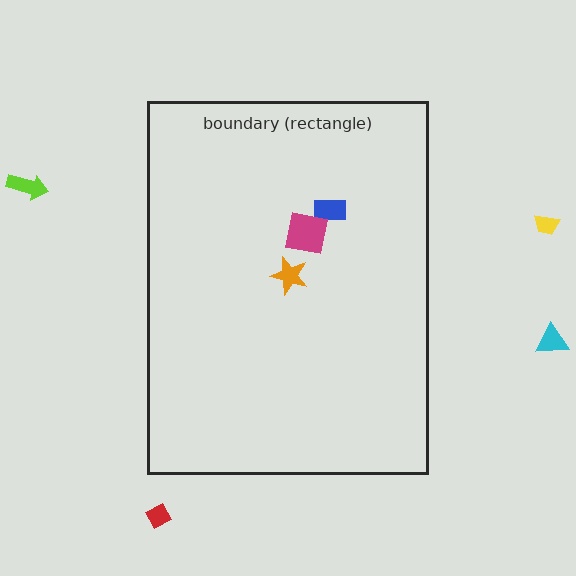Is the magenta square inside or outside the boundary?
Inside.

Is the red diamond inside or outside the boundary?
Outside.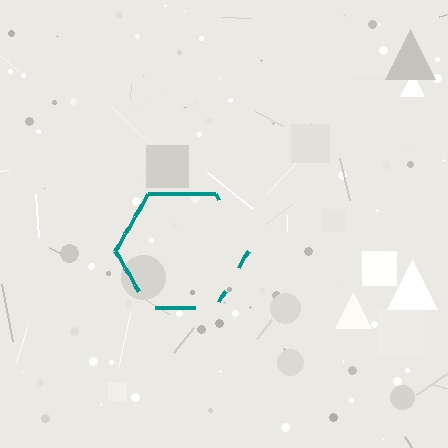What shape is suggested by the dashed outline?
The dashed outline suggests a hexagon.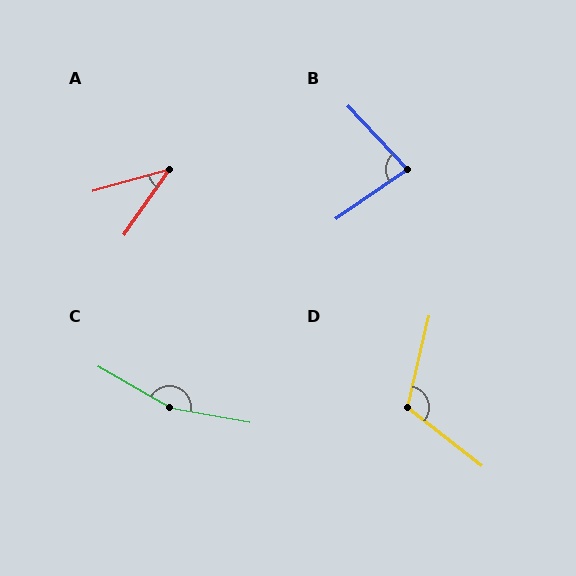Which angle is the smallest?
A, at approximately 40 degrees.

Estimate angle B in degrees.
Approximately 81 degrees.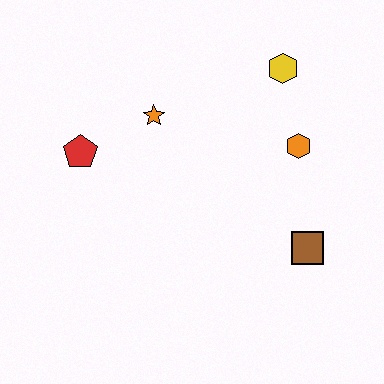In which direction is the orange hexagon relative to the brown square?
The orange hexagon is above the brown square.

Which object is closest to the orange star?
The red pentagon is closest to the orange star.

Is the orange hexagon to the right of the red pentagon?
Yes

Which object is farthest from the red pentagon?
The brown square is farthest from the red pentagon.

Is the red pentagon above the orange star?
No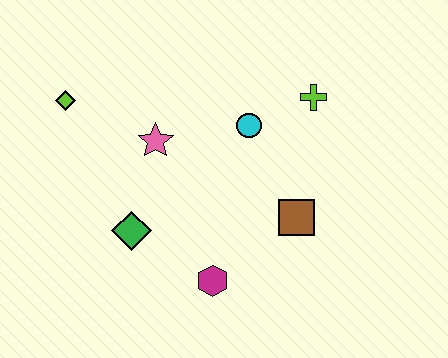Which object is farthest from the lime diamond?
The brown square is farthest from the lime diamond.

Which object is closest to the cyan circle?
The lime cross is closest to the cyan circle.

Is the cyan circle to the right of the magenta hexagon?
Yes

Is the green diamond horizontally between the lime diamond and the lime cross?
Yes